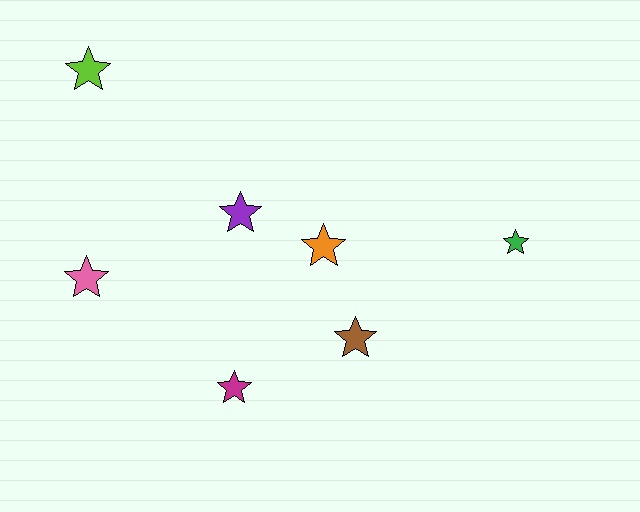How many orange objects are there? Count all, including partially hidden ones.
There is 1 orange object.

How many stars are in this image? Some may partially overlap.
There are 7 stars.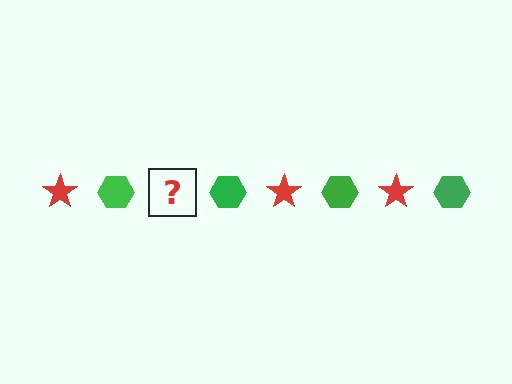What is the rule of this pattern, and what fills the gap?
The rule is that the pattern alternates between red star and green hexagon. The gap should be filled with a red star.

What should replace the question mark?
The question mark should be replaced with a red star.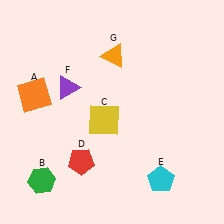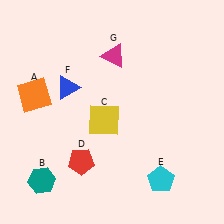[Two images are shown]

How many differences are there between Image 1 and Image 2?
There are 3 differences between the two images.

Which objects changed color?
B changed from green to teal. F changed from purple to blue. G changed from orange to magenta.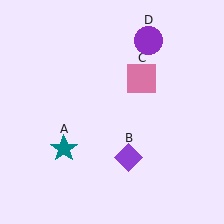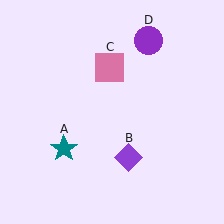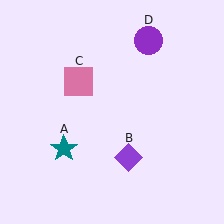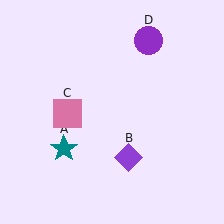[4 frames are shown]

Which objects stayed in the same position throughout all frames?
Teal star (object A) and purple diamond (object B) and purple circle (object D) remained stationary.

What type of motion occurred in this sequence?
The pink square (object C) rotated counterclockwise around the center of the scene.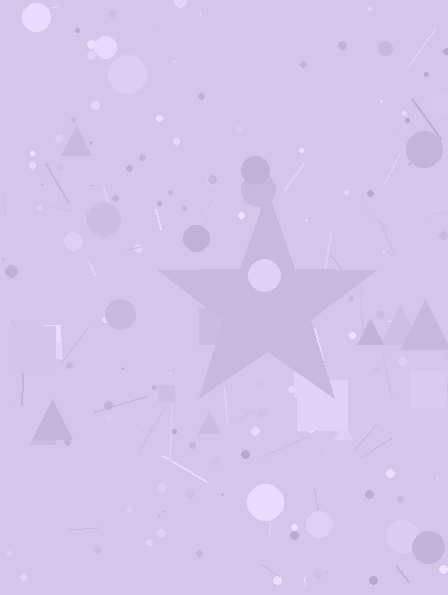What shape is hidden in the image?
A star is hidden in the image.